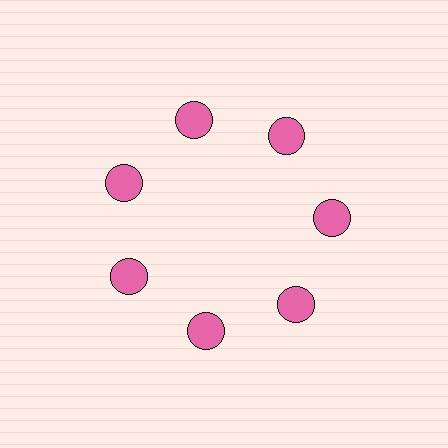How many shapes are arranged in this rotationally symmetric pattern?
There are 7 shapes, arranged in 7 groups of 1.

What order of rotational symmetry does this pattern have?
This pattern has 7-fold rotational symmetry.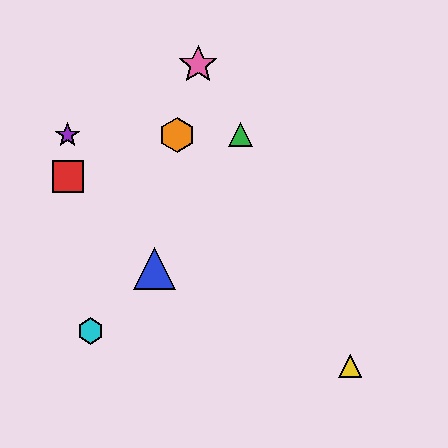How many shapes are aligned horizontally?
3 shapes (the green triangle, the purple star, the orange hexagon) are aligned horizontally.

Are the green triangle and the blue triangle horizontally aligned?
No, the green triangle is at y≈135 and the blue triangle is at y≈268.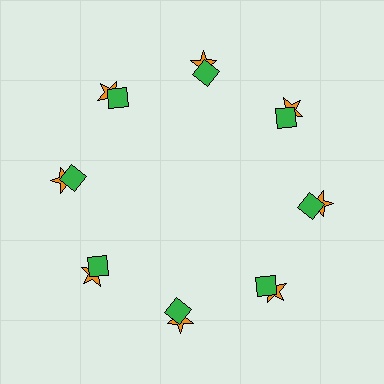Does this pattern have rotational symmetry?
Yes, this pattern has 8-fold rotational symmetry. It looks the same after rotating 45 degrees around the center.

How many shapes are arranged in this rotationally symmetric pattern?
There are 16 shapes, arranged in 8 groups of 2.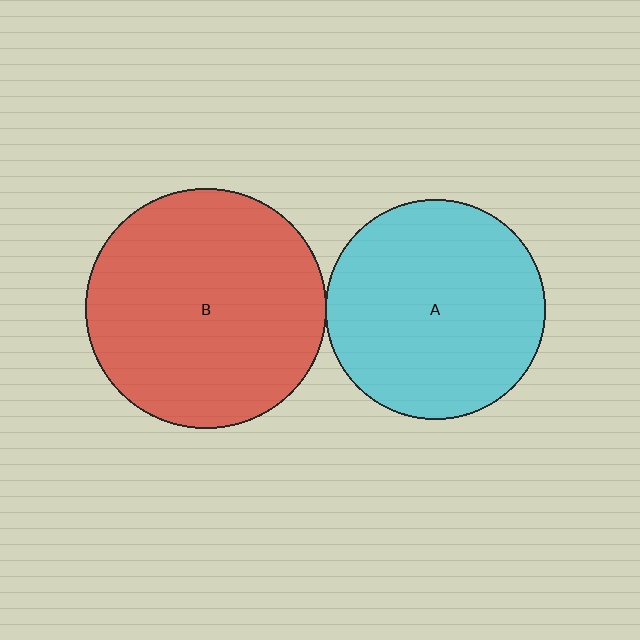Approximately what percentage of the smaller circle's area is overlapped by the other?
Approximately 5%.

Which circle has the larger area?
Circle B (red).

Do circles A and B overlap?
Yes.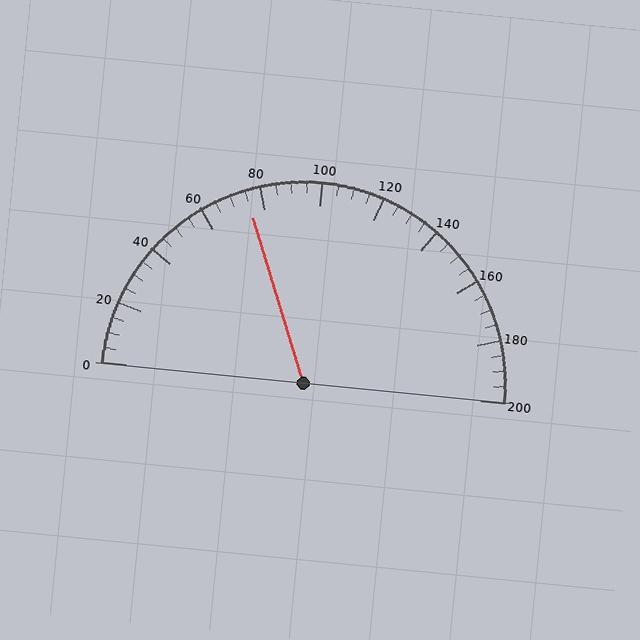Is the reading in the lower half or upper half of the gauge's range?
The reading is in the lower half of the range (0 to 200).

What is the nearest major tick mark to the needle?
The nearest major tick mark is 80.